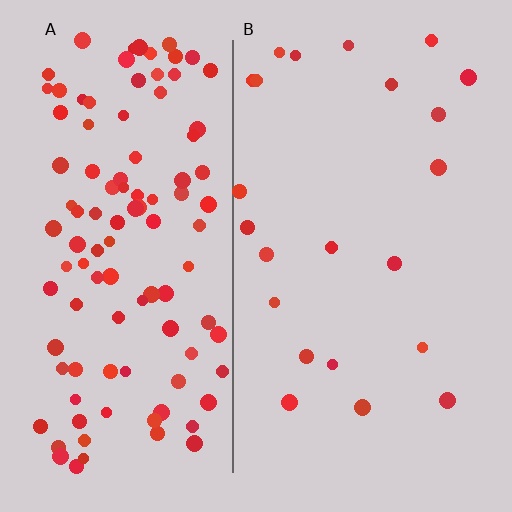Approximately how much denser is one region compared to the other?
Approximately 4.8× — region A over region B.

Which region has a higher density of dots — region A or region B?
A (the left).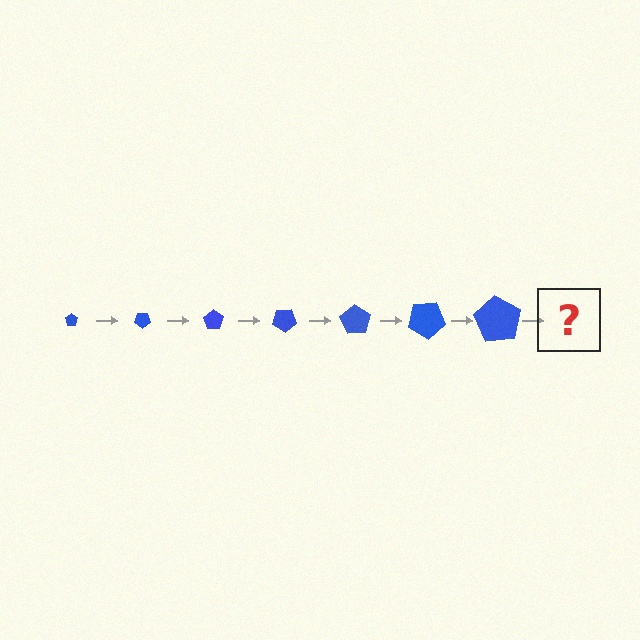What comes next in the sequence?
The next element should be a pentagon, larger than the previous one and rotated 245 degrees from the start.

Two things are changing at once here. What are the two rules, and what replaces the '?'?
The two rules are that the pentagon grows larger each step and it rotates 35 degrees each step. The '?' should be a pentagon, larger than the previous one and rotated 245 degrees from the start.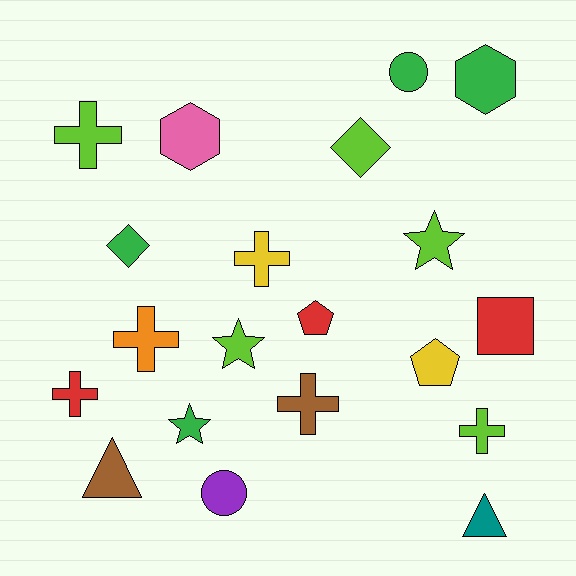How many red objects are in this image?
There are 3 red objects.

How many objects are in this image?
There are 20 objects.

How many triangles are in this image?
There are 2 triangles.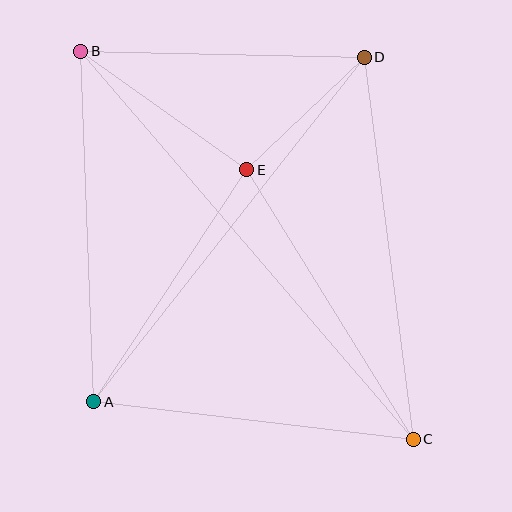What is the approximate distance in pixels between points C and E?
The distance between C and E is approximately 317 pixels.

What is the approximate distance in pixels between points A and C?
The distance between A and C is approximately 322 pixels.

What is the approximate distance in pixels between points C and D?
The distance between C and D is approximately 385 pixels.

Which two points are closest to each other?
Points D and E are closest to each other.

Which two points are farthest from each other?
Points B and C are farthest from each other.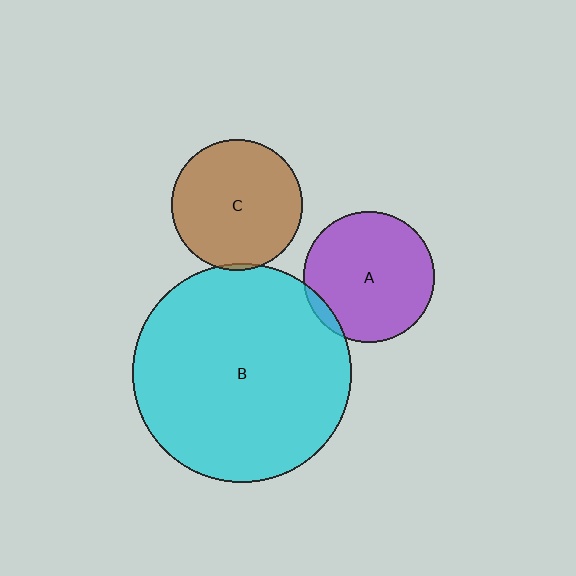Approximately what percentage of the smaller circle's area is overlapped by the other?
Approximately 5%.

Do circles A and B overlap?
Yes.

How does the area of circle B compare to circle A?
Approximately 2.8 times.